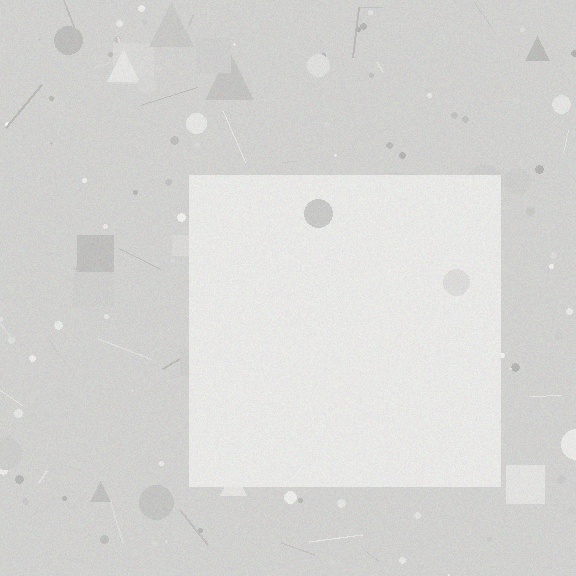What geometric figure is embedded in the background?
A square is embedded in the background.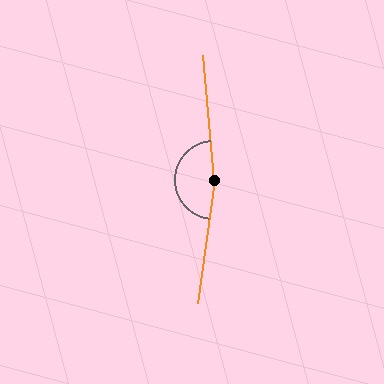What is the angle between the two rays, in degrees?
Approximately 167 degrees.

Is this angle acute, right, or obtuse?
It is obtuse.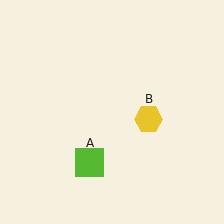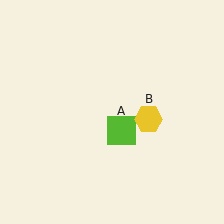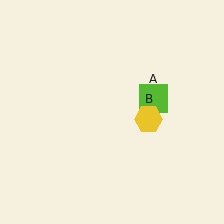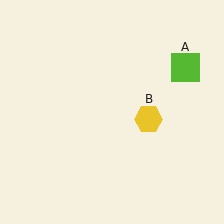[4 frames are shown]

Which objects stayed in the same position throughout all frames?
Yellow hexagon (object B) remained stationary.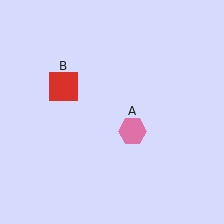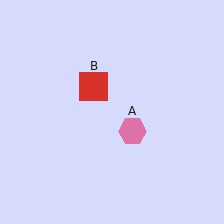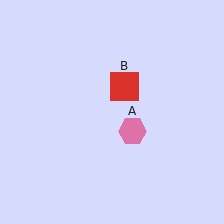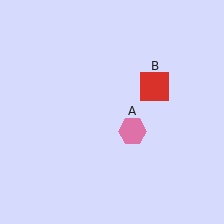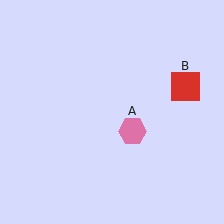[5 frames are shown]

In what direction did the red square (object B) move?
The red square (object B) moved right.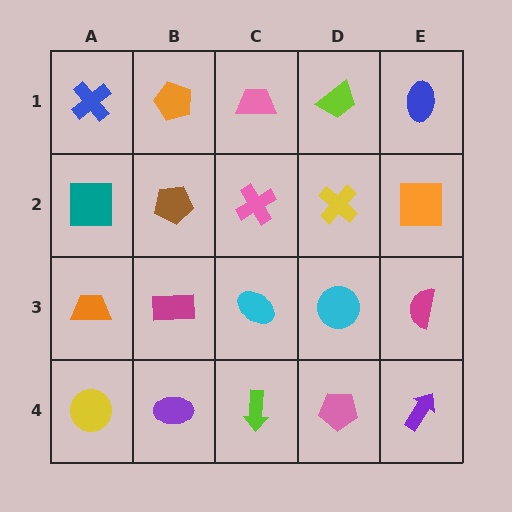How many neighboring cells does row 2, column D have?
4.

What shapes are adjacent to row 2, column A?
A blue cross (row 1, column A), an orange trapezoid (row 3, column A), a brown pentagon (row 2, column B).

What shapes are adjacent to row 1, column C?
A pink cross (row 2, column C), an orange pentagon (row 1, column B), a lime trapezoid (row 1, column D).